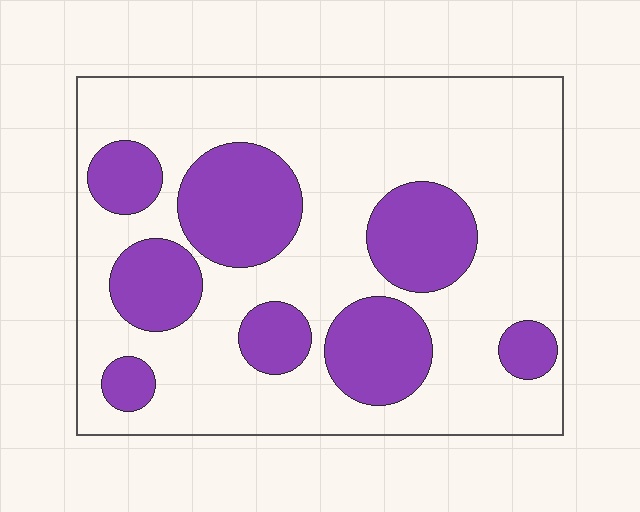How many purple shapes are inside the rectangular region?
8.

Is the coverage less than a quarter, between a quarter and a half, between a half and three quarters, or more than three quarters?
Between a quarter and a half.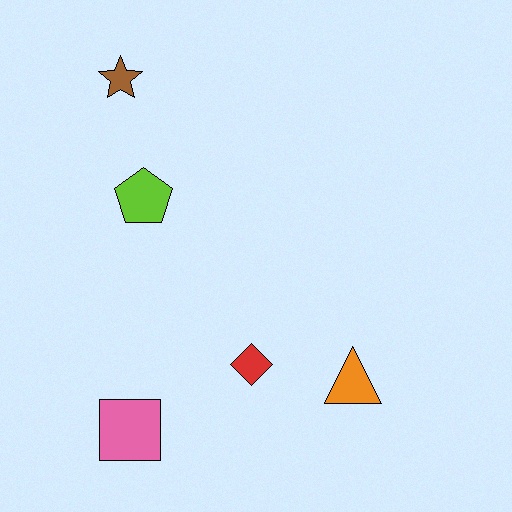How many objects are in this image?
There are 5 objects.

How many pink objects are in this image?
There is 1 pink object.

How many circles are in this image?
There are no circles.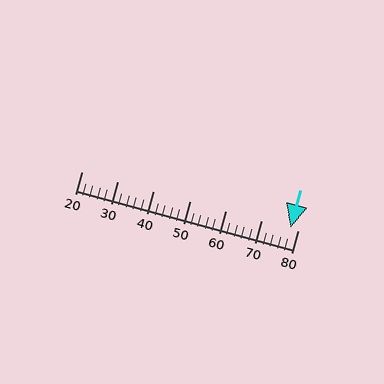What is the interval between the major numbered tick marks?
The major tick marks are spaced 10 units apart.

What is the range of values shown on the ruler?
The ruler shows values from 20 to 80.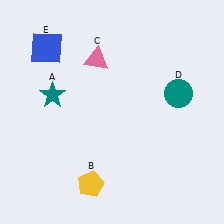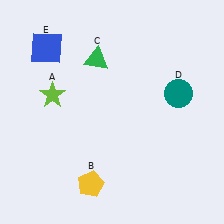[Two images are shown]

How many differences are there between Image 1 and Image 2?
There are 2 differences between the two images.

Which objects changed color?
A changed from teal to lime. C changed from pink to green.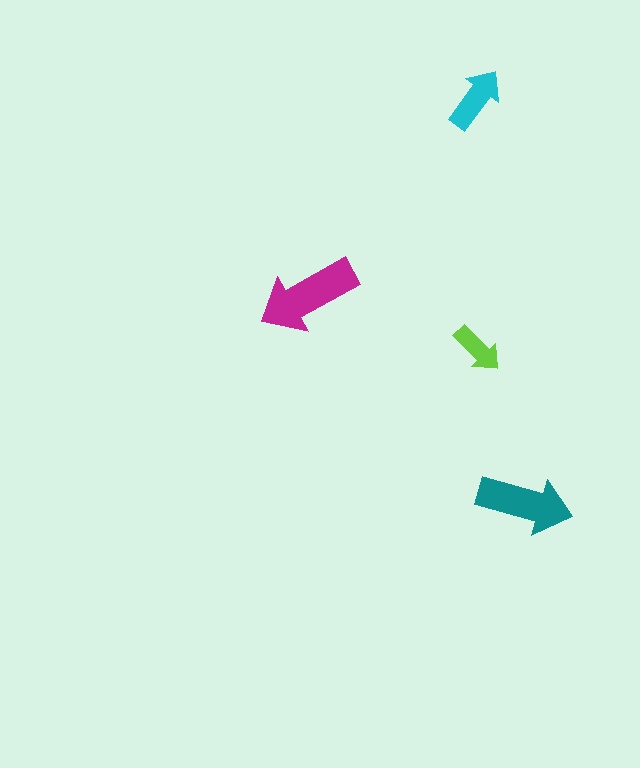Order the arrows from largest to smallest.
the magenta one, the teal one, the cyan one, the lime one.